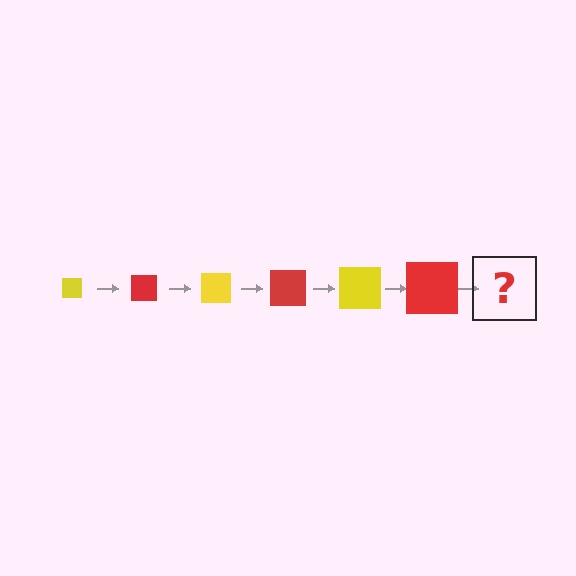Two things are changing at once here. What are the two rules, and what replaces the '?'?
The two rules are that the square grows larger each step and the color cycles through yellow and red. The '?' should be a yellow square, larger than the previous one.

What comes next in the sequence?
The next element should be a yellow square, larger than the previous one.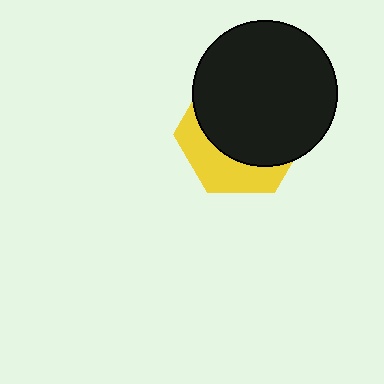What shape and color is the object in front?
The object in front is a black circle.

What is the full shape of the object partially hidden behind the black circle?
The partially hidden object is a yellow hexagon.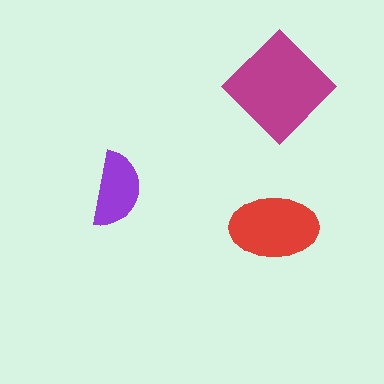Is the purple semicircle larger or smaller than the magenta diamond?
Smaller.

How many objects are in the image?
There are 3 objects in the image.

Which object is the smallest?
The purple semicircle.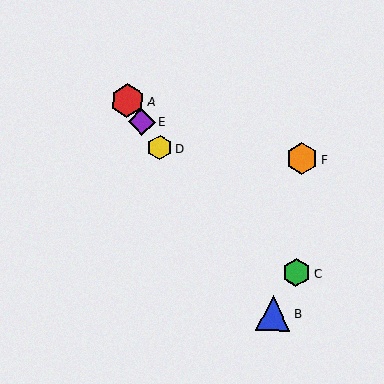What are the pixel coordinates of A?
Object A is at (128, 101).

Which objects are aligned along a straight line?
Objects A, B, D, E are aligned along a straight line.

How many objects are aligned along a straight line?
4 objects (A, B, D, E) are aligned along a straight line.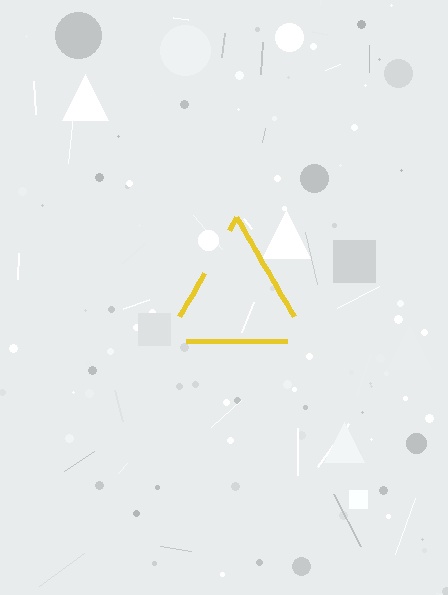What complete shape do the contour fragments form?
The contour fragments form a triangle.